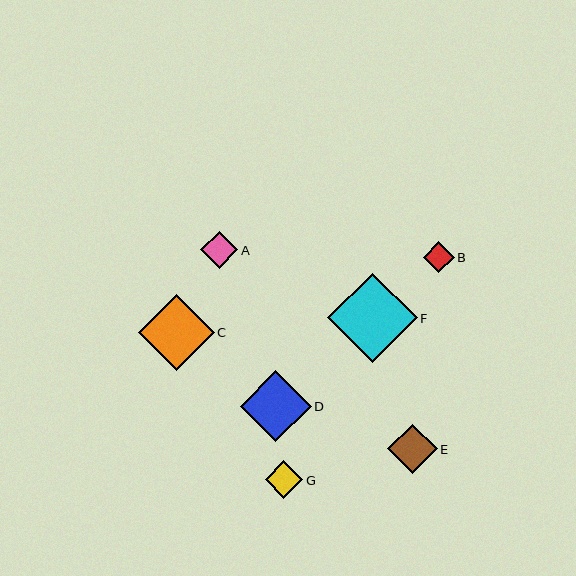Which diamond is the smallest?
Diamond B is the smallest with a size of approximately 31 pixels.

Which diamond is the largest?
Diamond F is the largest with a size of approximately 89 pixels.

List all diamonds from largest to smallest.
From largest to smallest: F, C, D, E, G, A, B.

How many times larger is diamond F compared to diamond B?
Diamond F is approximately 2.9 times the size of diamond B.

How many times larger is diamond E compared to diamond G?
Diamond E is approximately 1.3 times the size of diamond G.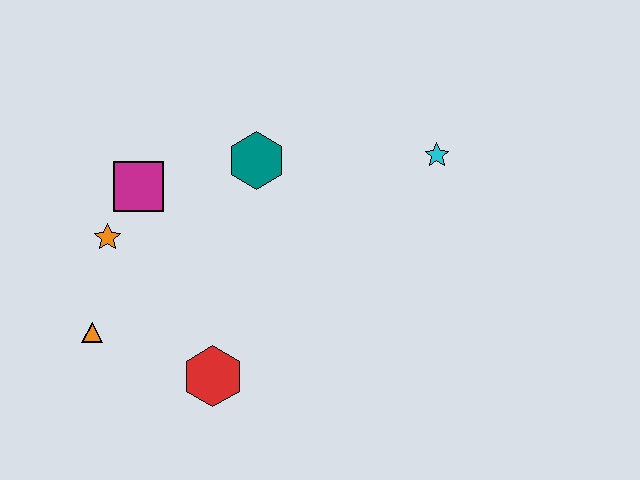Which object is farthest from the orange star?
The cyan star is farthest from the orange star.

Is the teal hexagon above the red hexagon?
Yes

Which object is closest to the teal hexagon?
The magenta square is closest to the teal hexagon.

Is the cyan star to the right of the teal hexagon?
Yes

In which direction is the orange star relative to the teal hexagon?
The orange star is to the left of the teal hexagon.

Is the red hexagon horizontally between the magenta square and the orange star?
No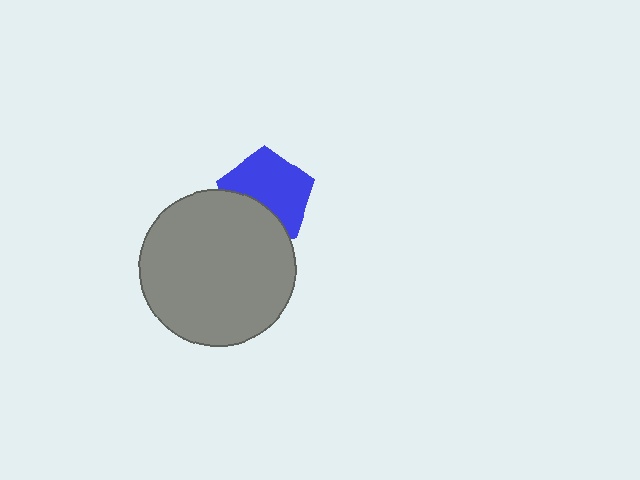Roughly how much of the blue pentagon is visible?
Most of it is visible (roughly 67%).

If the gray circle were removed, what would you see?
You would see the complete blue pentagon.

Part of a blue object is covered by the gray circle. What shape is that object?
It is a pentagon.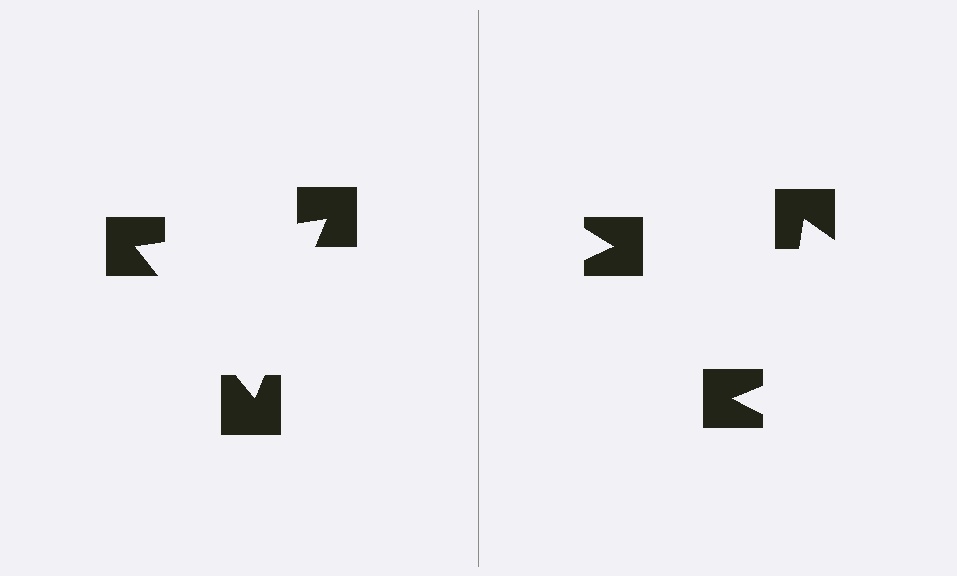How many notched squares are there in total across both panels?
6 — 3 on each side.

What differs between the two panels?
The notched squares are positioned identically on both sides; only the wedge orientations differ. On the left they align to a triangle; on the right they are misaligned.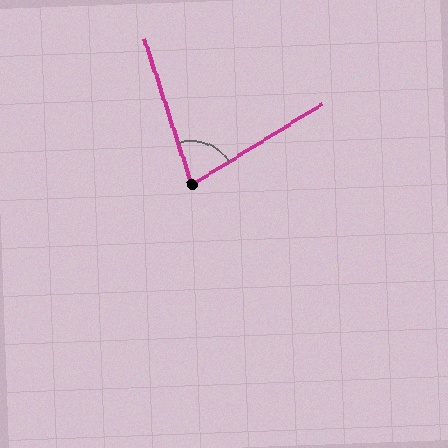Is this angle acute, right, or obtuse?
It is acute.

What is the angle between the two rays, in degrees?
Approximately 76 degrees.